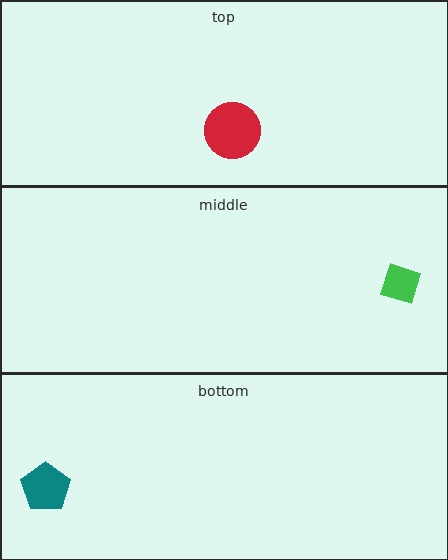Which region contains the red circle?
The top region.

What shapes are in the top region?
The red circle.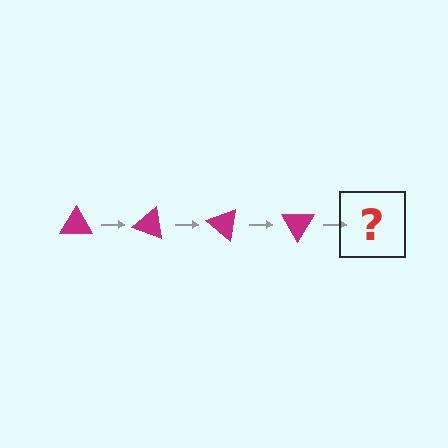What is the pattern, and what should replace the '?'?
The pattern is that the triangle rotates 20 degrees each step. The '?' should be a magenta triangle rotated 80 degrees.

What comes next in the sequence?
The next element should be a magenta triangle rotated 80 degrees.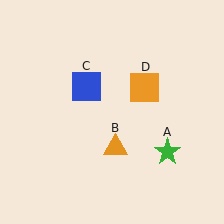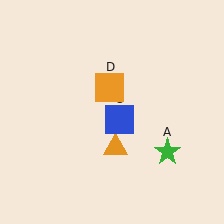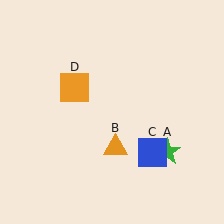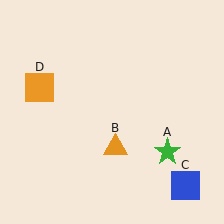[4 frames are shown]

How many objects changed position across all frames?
2 objects changed position: blue square (object C), orange square (object D).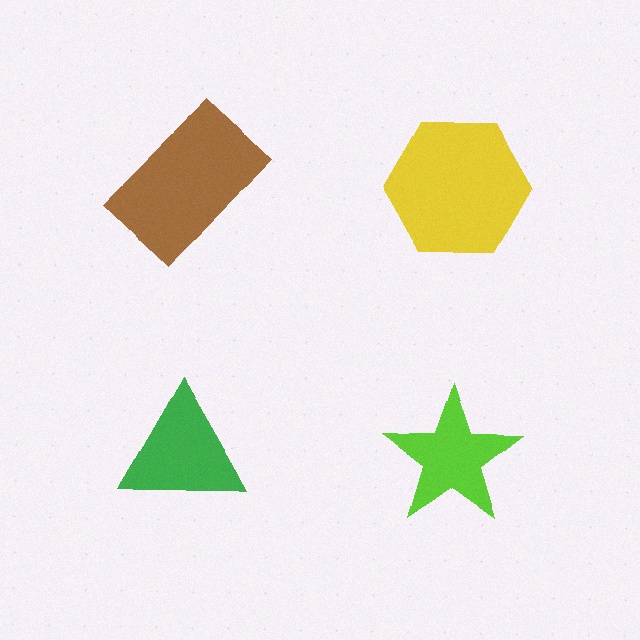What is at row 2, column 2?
A lime star.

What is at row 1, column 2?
A yellow hexagon.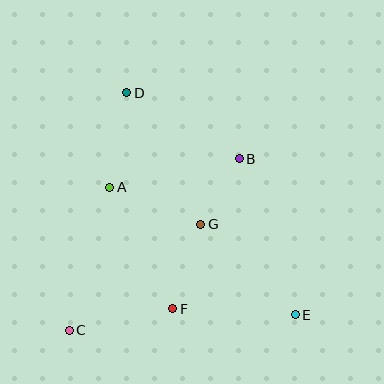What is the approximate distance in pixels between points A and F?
The distance between A and F is approximately 137 pixels.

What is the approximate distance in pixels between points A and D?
The distance between A and D is approximately 96 pixels.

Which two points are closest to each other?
Points B and G are closest to each other.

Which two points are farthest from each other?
Points D and E are farthest from each other.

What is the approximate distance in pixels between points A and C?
The distance between A and C is approximately 148 pixels.